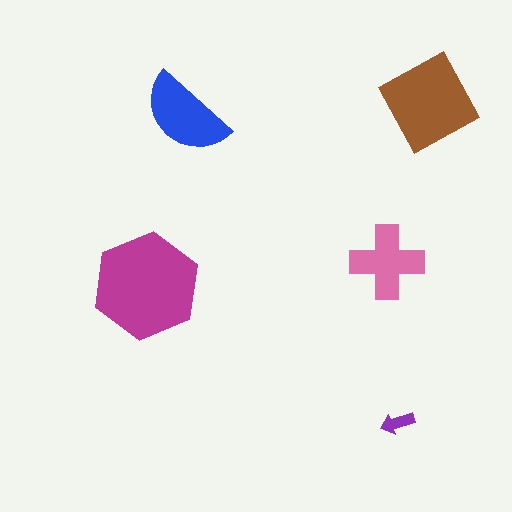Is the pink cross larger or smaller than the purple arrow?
Larger.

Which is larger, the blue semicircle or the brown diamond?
The brown diamond.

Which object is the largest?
The magenta hexagon.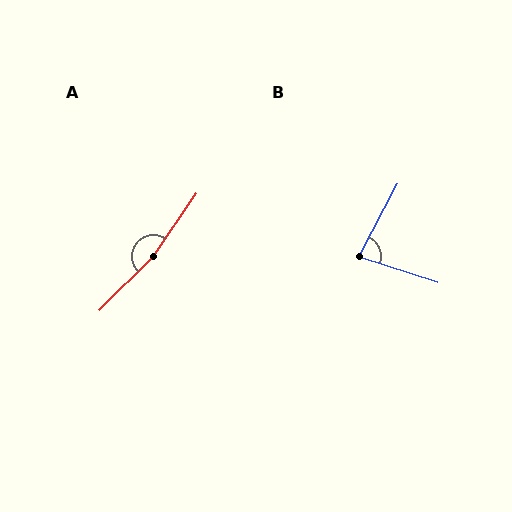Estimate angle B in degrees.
Approximately 80 degrees.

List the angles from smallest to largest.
B (80°), A (170°).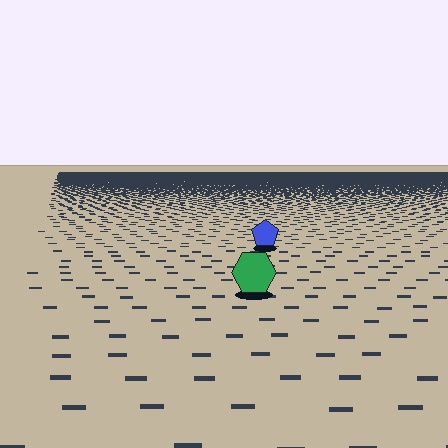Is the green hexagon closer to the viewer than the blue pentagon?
Yes. The green hexagon is closer — you can tell from the texture gradient: the ground texture is coarser near it.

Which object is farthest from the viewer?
The blue pentagon is farthest from the viewer. It appears smaller and the ground texture around it is denser.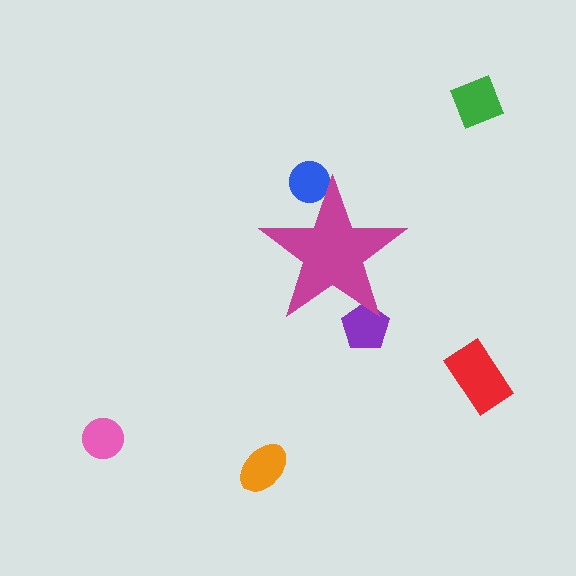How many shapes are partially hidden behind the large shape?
2 shapes are partially hidden.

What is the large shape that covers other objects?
A magenta star.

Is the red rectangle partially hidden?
No, the red rectangle is fully visible.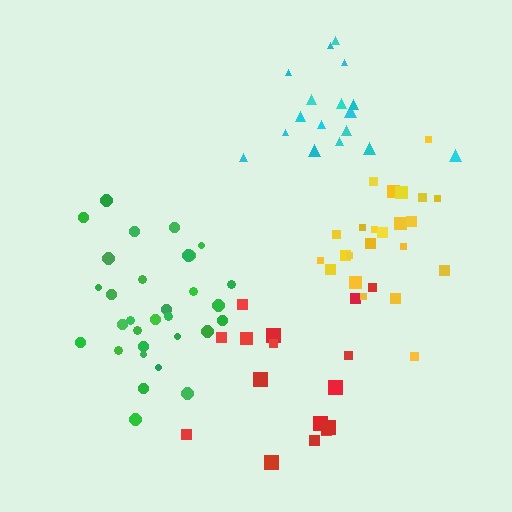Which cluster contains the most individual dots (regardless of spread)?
Green (31).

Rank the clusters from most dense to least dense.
yellow, green, cyan, red.